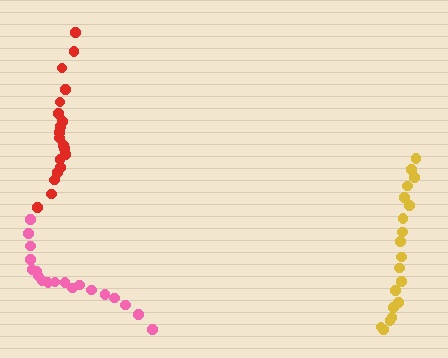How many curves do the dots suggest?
There are 3 distinct paths.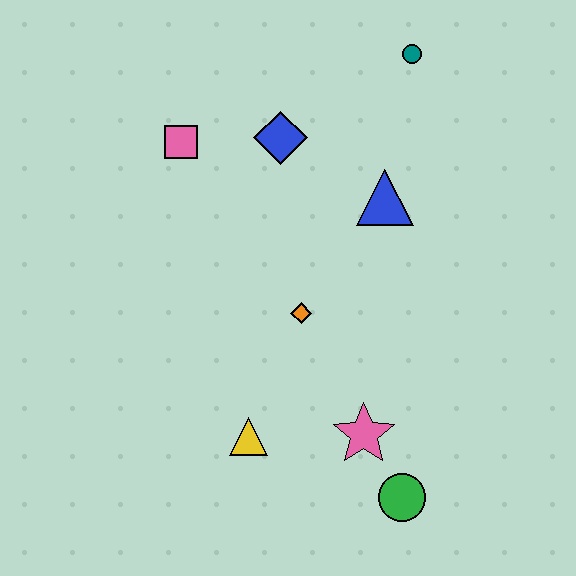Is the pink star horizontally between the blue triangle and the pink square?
Yes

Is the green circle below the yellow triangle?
Yes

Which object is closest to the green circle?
The pink star is closest to the green circle.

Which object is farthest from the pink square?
The green circle is farthest from the pink square.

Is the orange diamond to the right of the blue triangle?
No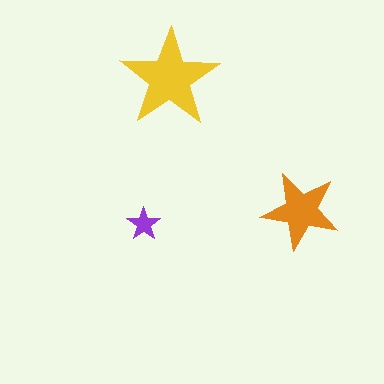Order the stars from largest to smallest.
the yellow one, the orange one, the purple one.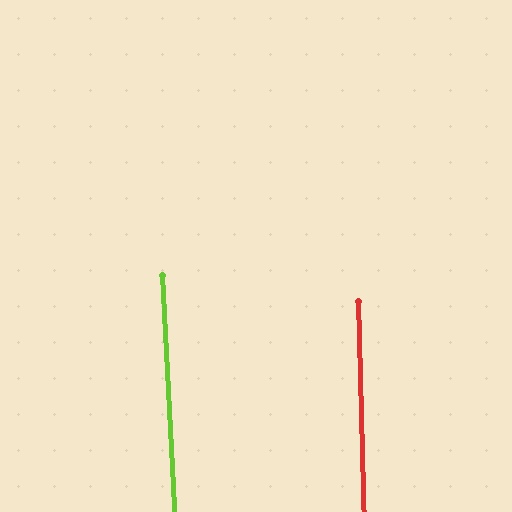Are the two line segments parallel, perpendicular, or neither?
Parallel — their directions differ by only 1.3°.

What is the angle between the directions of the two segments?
Approximately 1 degree.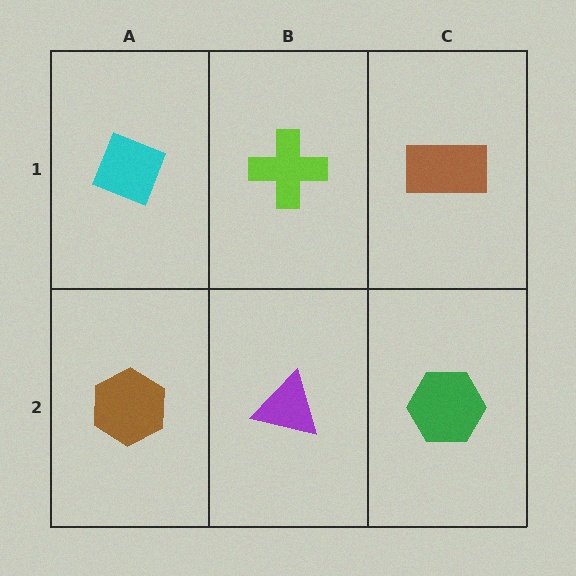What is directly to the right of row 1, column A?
A lime cross.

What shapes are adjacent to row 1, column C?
A green hexagon (row 2, column C), a lime cross (row 1, column B).